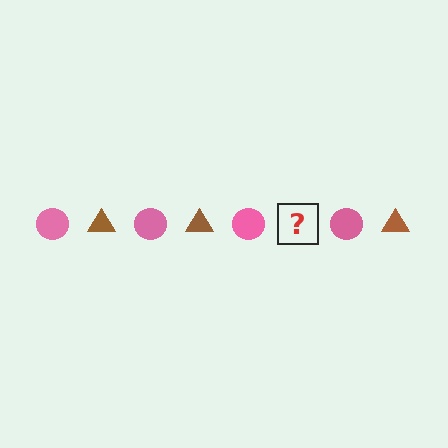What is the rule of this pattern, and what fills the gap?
The rule is that the pattern alternates between pink circle and brown triangle. The gap should be filled with a brown triangle.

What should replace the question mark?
The question mark should be replaced with a brown triangle.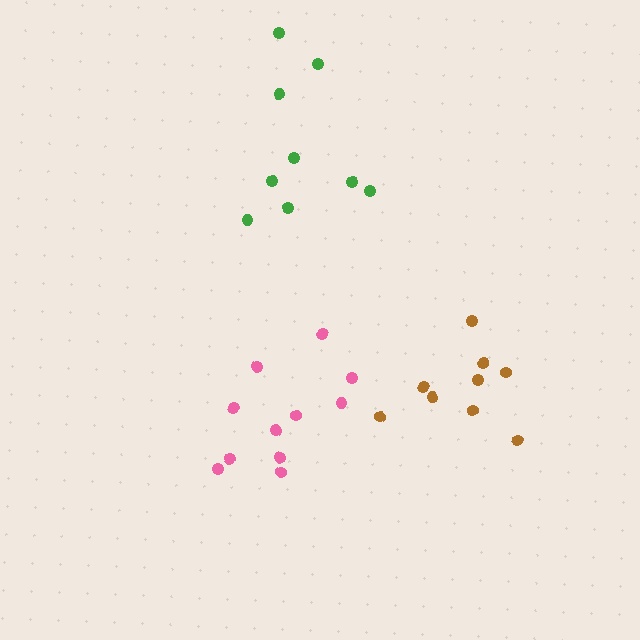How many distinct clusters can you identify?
There are 3 distinct clusters.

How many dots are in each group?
Group 1: 11 dots, Group 2: 9 dots, Group 3: 9 dots (29 total).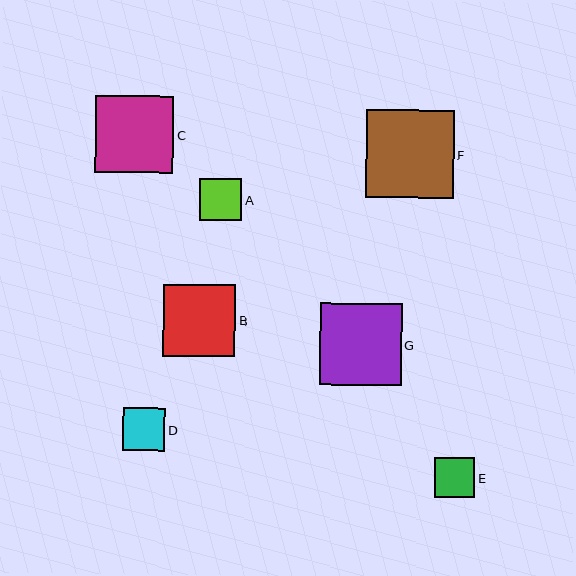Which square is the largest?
Square F is the largest with a size of approximately 88 pixels.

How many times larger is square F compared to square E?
Square F is approximately 2.2 times the size of square E.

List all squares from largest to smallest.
From largest to smallest: F, G, C, B, D, A, E.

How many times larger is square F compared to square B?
Square F is approximately 1.2 times the size of square B.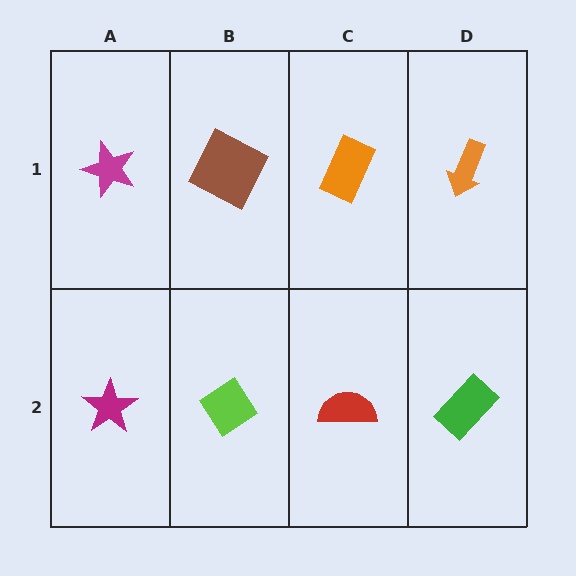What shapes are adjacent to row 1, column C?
A red semicircle (row 2, column C), a brown square (row 1, column B), an orange arrow (row 1, column D).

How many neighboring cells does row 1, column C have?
3.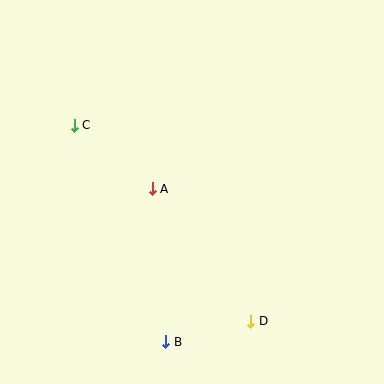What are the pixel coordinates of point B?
Point B is at (165, 342).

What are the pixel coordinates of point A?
Point A is at (152, 189).